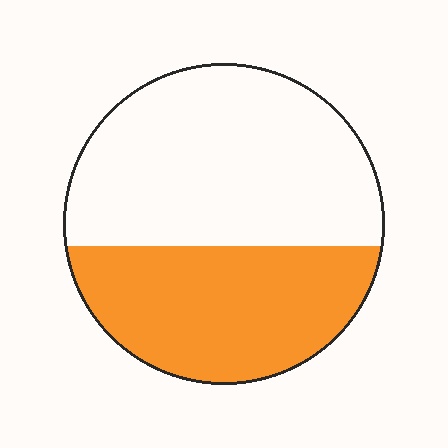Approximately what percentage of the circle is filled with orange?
Approximately 40%.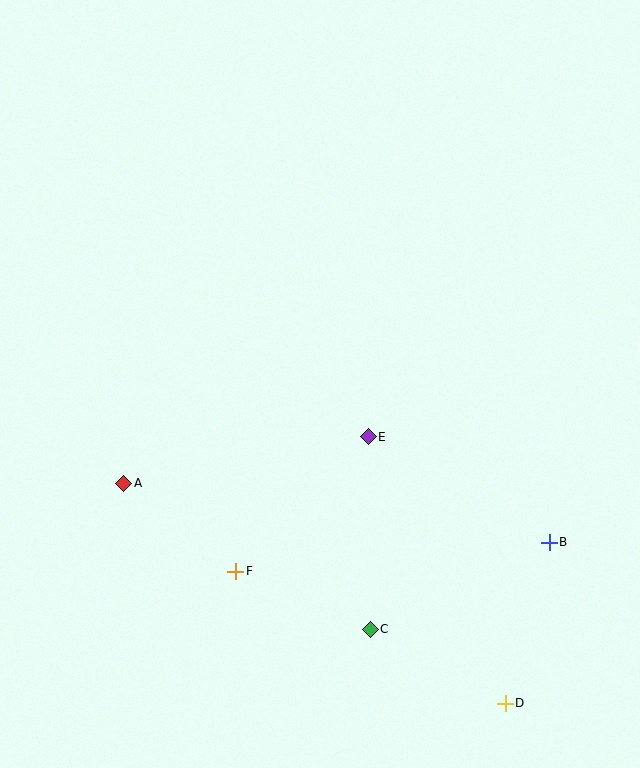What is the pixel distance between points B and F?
The distance between B and F is 315 pixels.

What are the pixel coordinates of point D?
Point D is at (505, 703).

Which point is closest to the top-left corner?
Point A is closest to the top-left corner.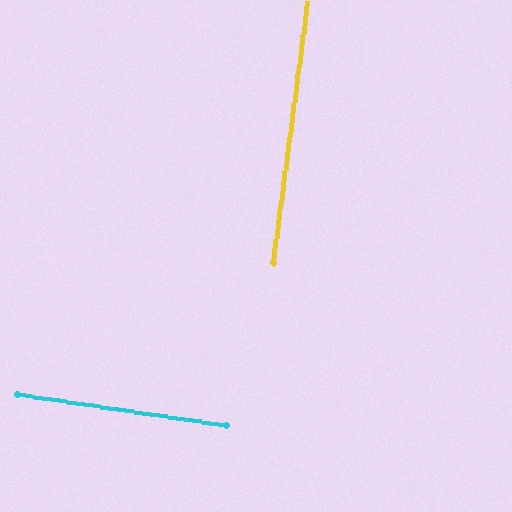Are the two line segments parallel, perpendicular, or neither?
Perpendicular — they meet at approximately 89°.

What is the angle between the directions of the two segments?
Approximately 89 degrees.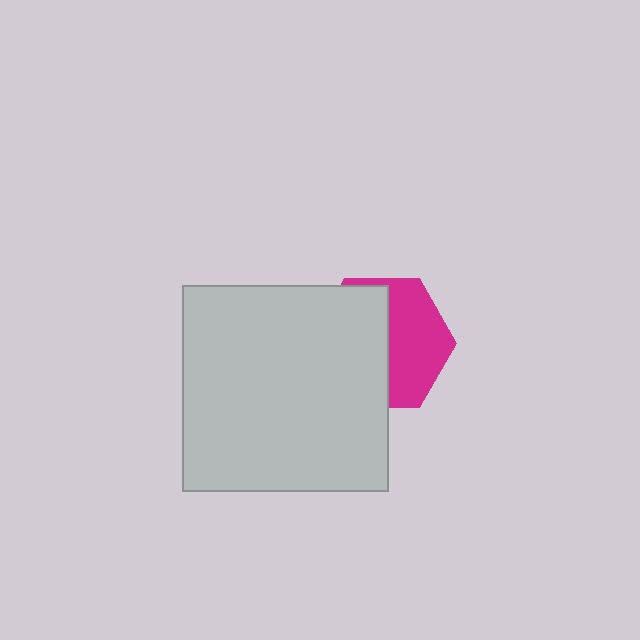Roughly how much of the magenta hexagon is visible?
About half of it is visible (roughly 46%).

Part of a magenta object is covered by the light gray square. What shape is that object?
It is a hexagon.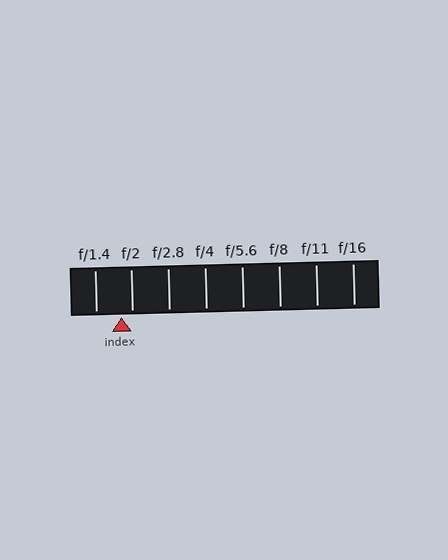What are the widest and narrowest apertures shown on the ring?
The widest aperture shown is f/1.4 and the narrowest is f/16.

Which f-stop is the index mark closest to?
The index mark is closest to f/2.